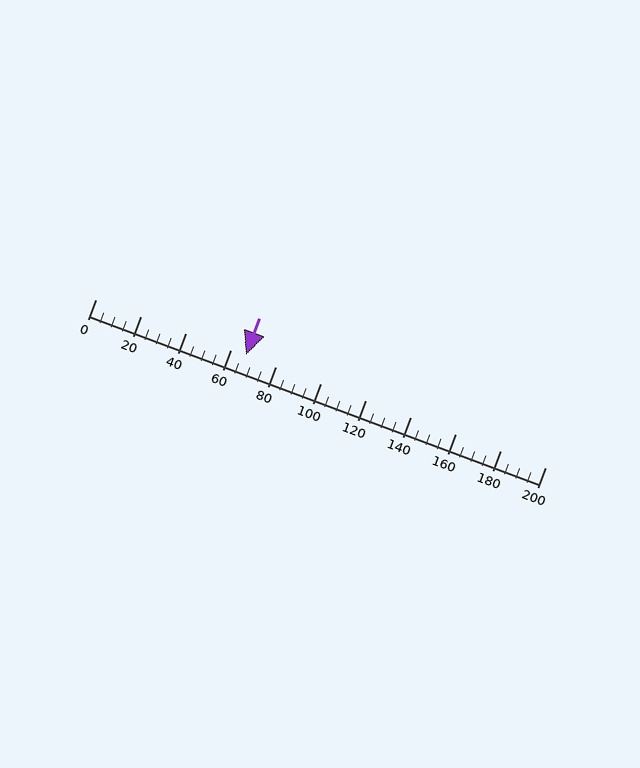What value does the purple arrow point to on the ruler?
The purple arrow points to approximately 67.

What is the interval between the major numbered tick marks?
The major tick marks are spaced 20 units apart.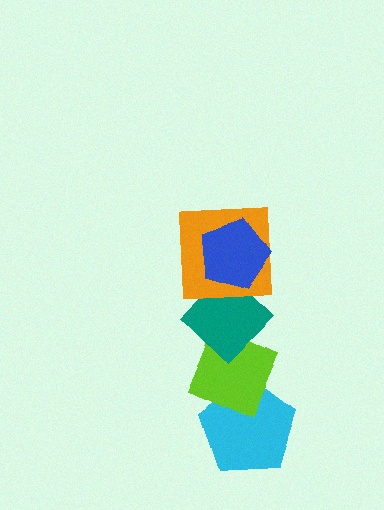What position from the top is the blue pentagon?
The blue pentagon is 1st from the top.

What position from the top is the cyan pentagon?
The cyan pentagon is 5th from the top.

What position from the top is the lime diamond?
The lime diamond is 4th from the top.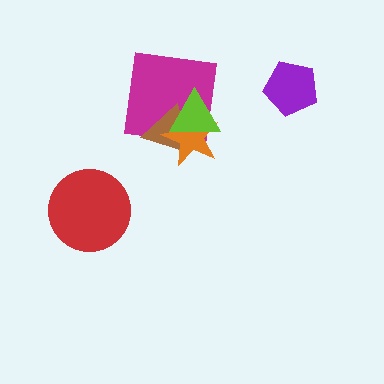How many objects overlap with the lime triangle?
3 objects overlap with the lime triangle.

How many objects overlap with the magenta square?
3 objects overlap with the magenta square.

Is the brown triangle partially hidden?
Yes, it is partially covered by another shape.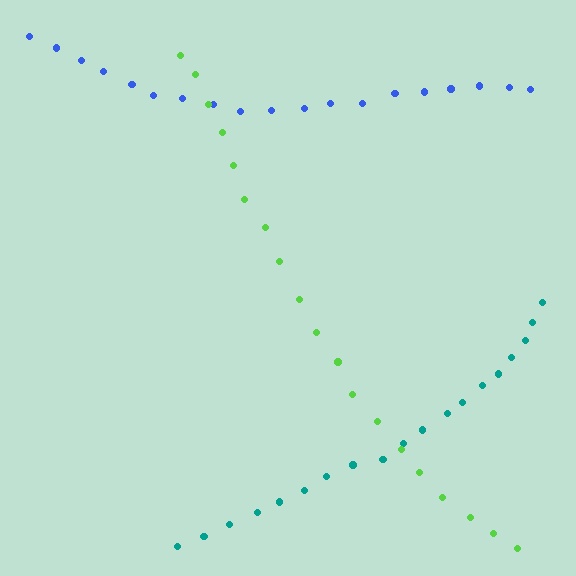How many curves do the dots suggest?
There are 3 distinct paths.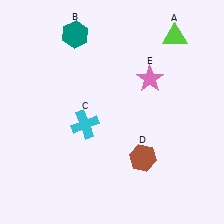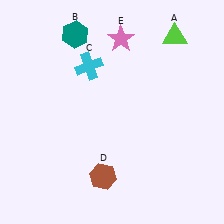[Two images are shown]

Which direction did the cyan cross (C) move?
The cyan cross (C) moved up.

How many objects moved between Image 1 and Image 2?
3 objects moved between the two images.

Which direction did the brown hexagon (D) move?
The brown hexagon (D) moved left.